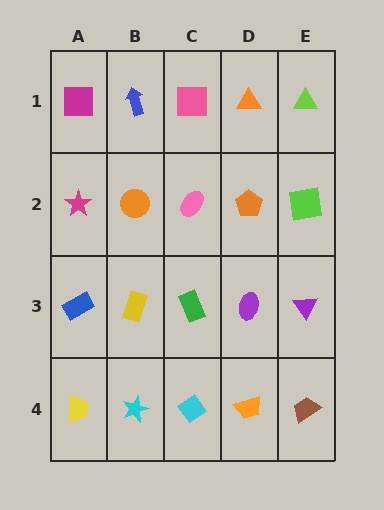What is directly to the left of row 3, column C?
A yellow rectangle.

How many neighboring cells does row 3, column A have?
3.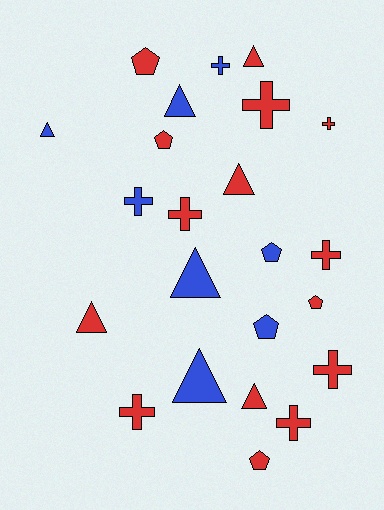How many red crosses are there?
There are 7 red crosses.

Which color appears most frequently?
Red, with 15 objects.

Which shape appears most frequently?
Cross, with 9 objects.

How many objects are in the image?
There are 23 objects.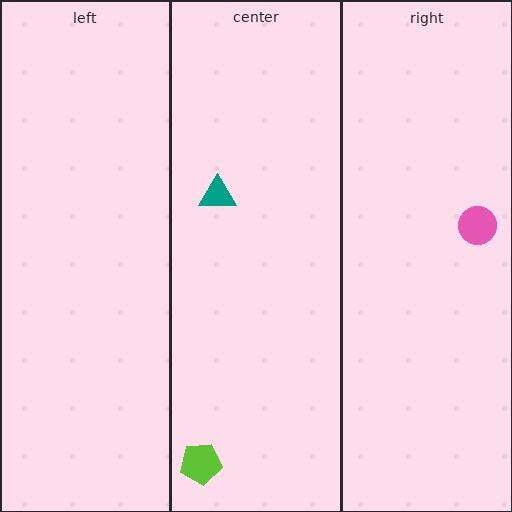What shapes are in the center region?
The lime pentagon, the teal triangle.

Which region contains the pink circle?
The right region.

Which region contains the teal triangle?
The center region.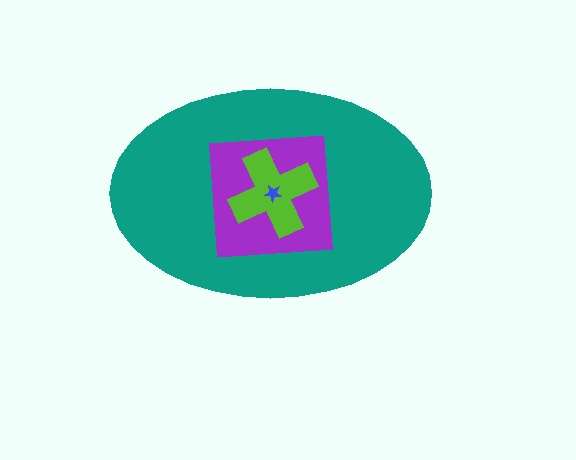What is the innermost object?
The blue star.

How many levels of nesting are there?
4.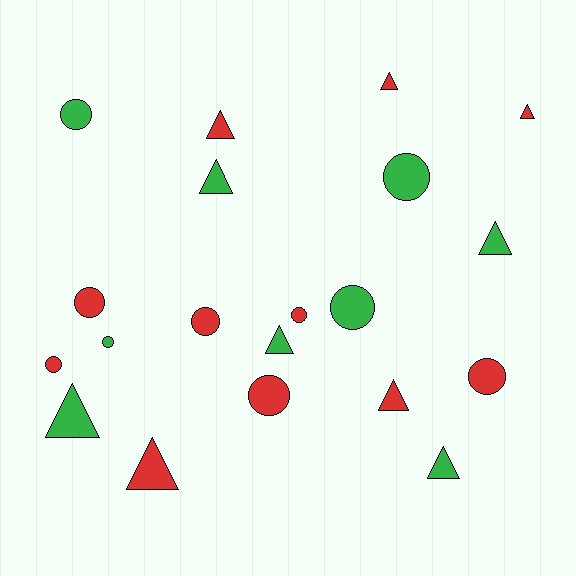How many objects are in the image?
There are 20 objects.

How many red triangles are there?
There are 5 red triangles.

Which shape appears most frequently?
Triangle, with 10 objects.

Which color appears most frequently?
Red, with 11 objects.